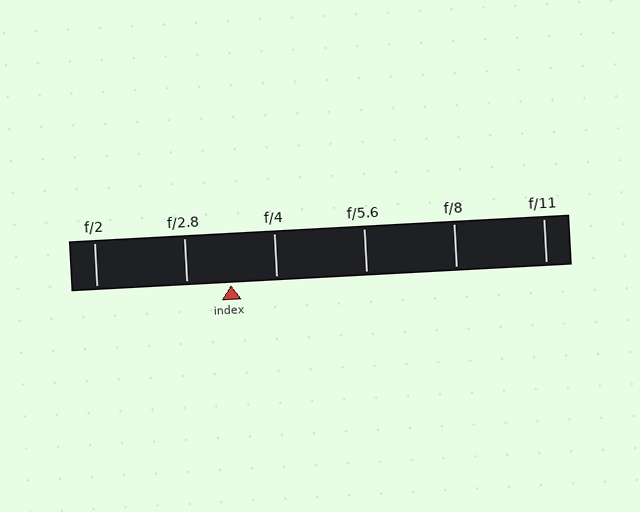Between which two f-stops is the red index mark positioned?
The index mark is between f/2.8 and f/4.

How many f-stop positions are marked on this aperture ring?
There are 6 f-stop positions marked.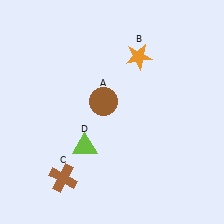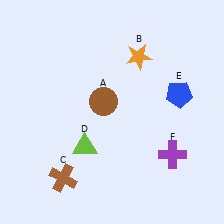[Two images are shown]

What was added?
A blue pentagon (E), a purple cross (F) were added in Image 2.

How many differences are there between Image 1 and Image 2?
There are 2 differences between the two images.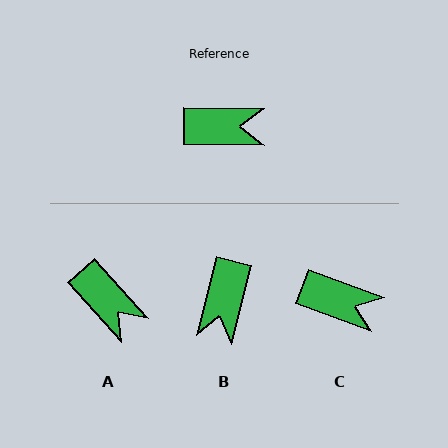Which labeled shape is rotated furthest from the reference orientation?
B, about 104 degrees away.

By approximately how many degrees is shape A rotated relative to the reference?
Approximately 47 degrees clockwise.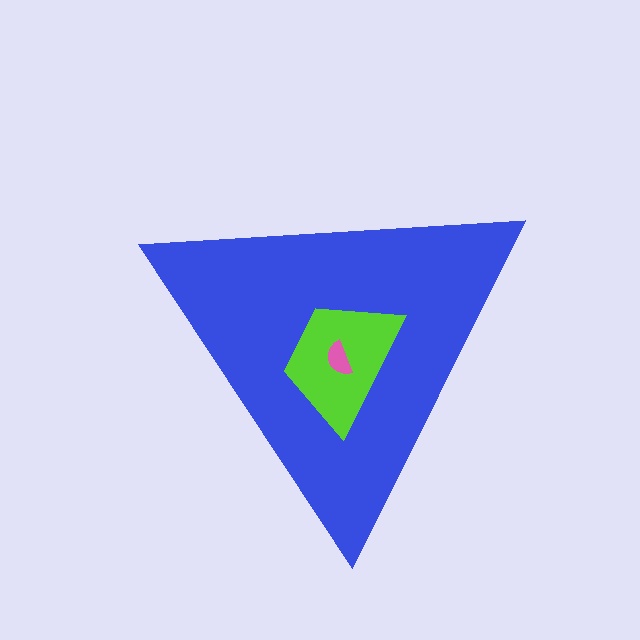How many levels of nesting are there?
3.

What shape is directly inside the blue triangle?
The lime trapezoid.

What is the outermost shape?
The blue triangle.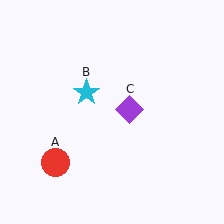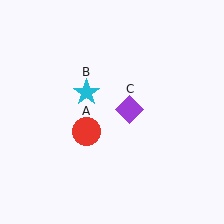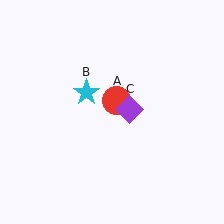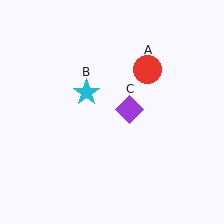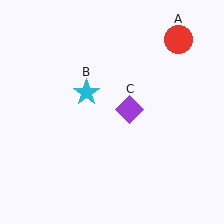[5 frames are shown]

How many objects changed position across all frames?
1 object changed position: red circle (object A).